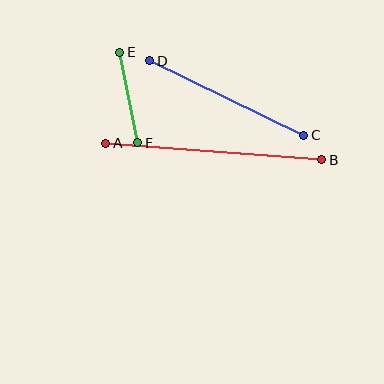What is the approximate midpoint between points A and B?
The midpoint is at approximately (214, 152) pixels.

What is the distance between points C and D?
The distance is approximately 171 pixels.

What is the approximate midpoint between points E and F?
The midpoint is at approximately (129, 97) pixels.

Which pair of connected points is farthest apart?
Points A and B are farthest apart.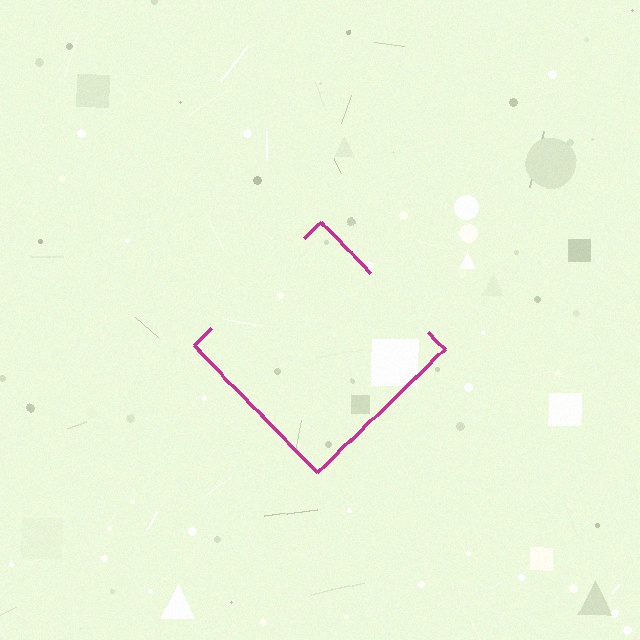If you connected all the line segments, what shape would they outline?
They would outline a diamond.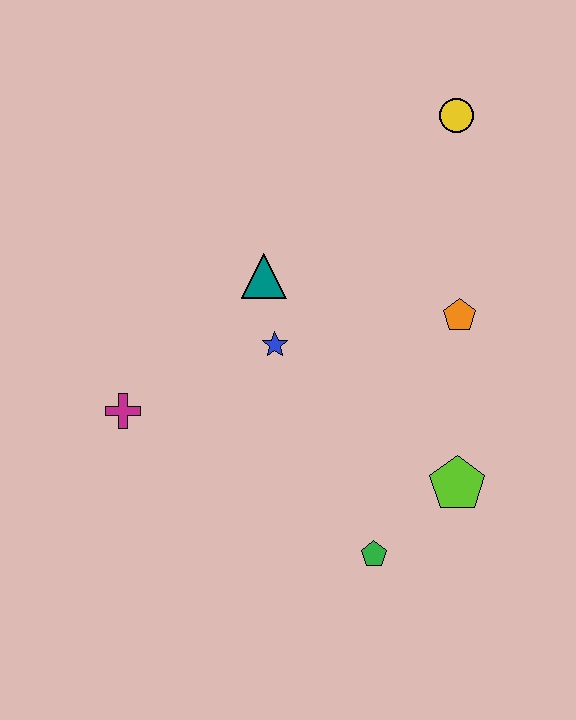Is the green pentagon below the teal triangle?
Yes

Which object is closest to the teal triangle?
The blue star is closest to the teal triangle.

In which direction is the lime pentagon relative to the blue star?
The lime pentagon is to the right of the blue star.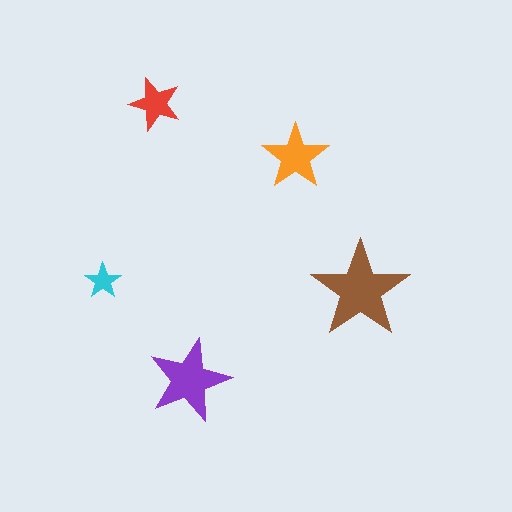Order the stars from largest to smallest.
the brown one, the purple one, the orange one, the red one, the cyan one.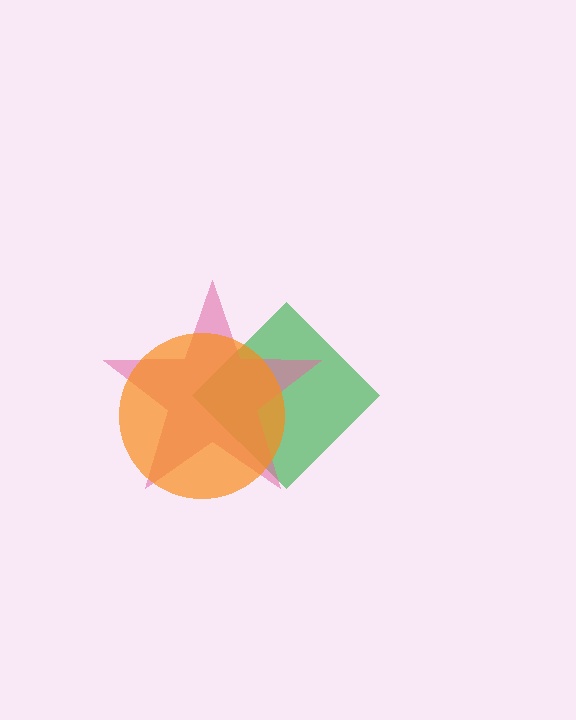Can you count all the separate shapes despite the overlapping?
Yes, there are 3 separate shapes.